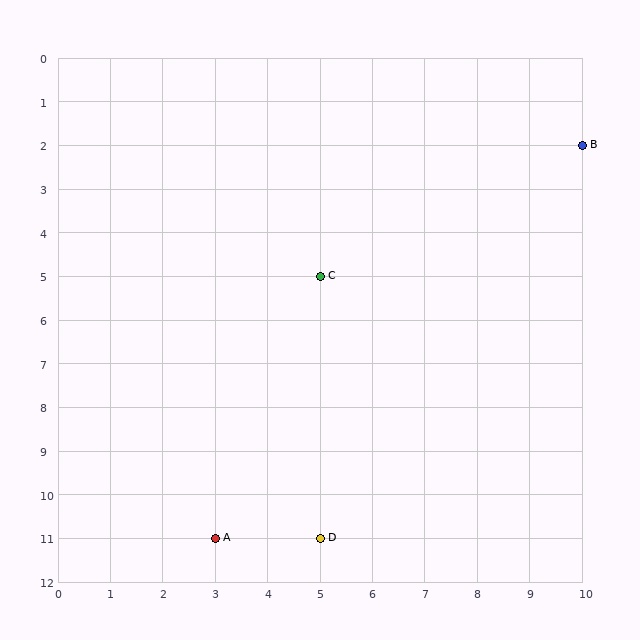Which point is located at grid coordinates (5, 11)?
Point D is at (5, 11).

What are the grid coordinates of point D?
Point D is at grid coordinates (5, 11).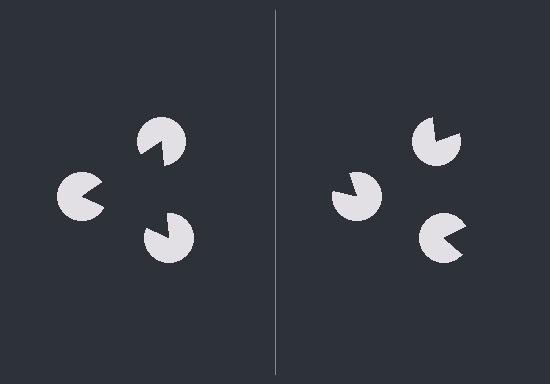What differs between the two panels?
The pac-man discs are positioned identically on both sides; only the wedge orientations differ. On the left they align to a triangle; on the right they are misaligned.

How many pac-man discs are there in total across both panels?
6 — 3 on each side.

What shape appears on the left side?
An illusory triangle.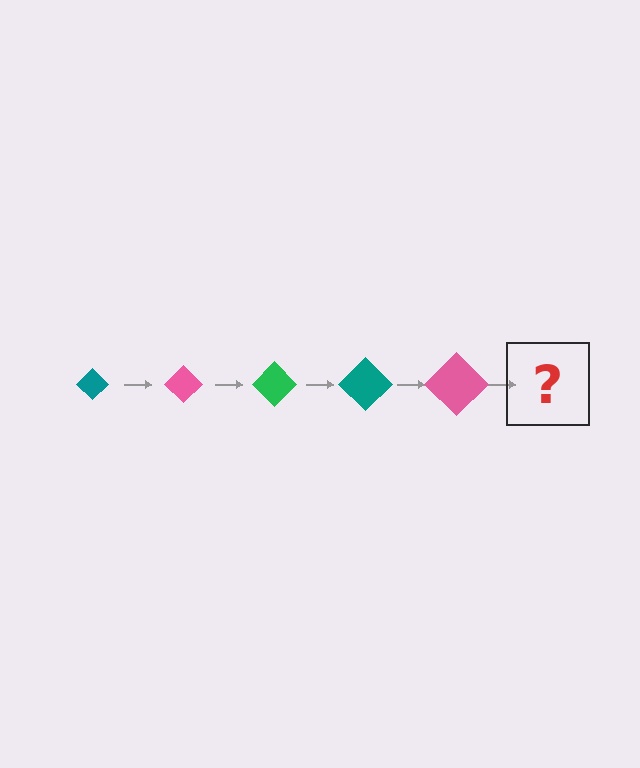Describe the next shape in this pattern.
It should be a green diamond, larger than the previous one.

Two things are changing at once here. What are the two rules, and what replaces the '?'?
The two rules are that the diamond grows larger each step and the color cycles through teal, pink, and green. The '?' should be a green diamond, larger than the previous one.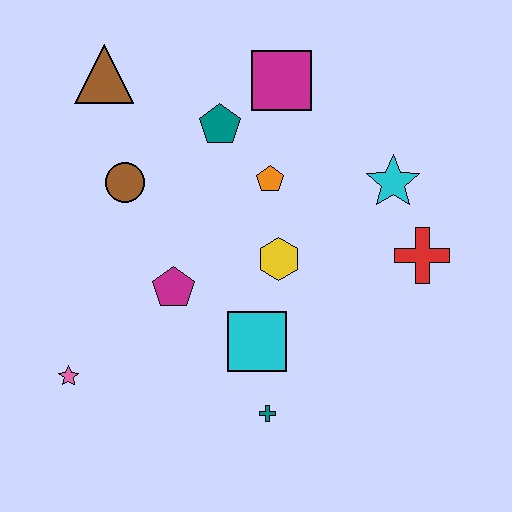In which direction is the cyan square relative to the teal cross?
The cyan square is above the teal cross.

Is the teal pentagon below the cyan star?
No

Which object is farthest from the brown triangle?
The teal cross is farthest from the brown triangle.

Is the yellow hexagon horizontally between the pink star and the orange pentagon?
No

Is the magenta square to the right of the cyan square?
Yes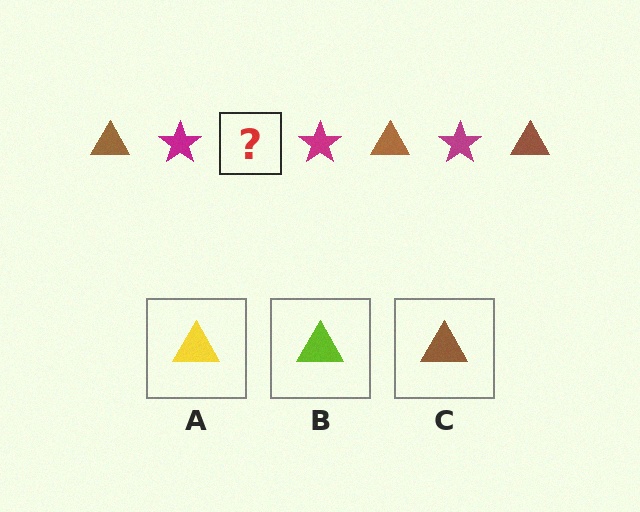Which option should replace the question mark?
Option C.